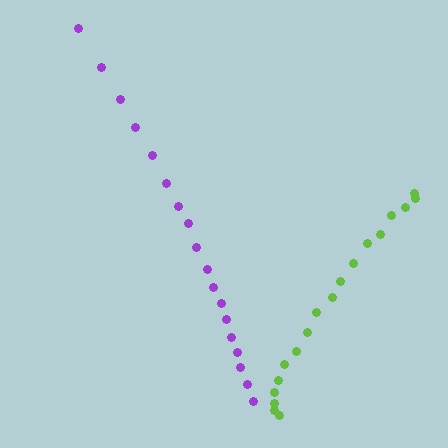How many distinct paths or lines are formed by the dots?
There are 2 distinct paths.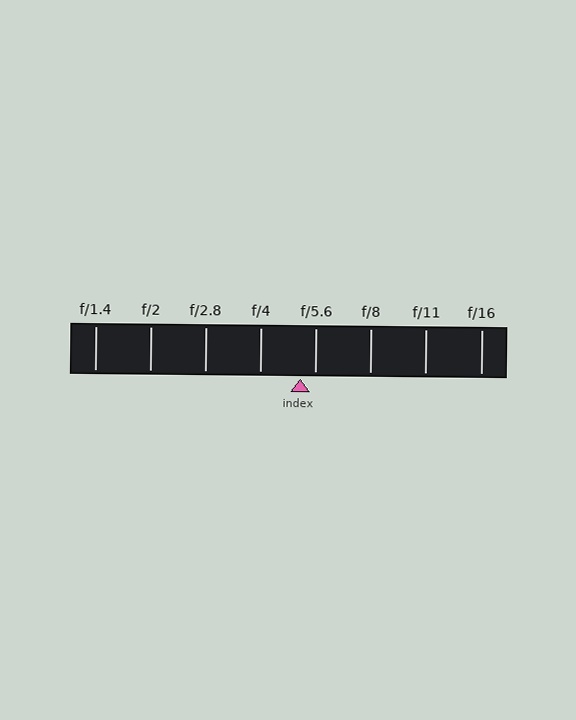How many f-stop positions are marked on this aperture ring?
There are 8 f-stop positions marked.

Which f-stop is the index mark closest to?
The index mark is closest to f/5.6.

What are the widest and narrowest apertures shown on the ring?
The widest aperture shown is f/1.4 and the narrowest is f/16.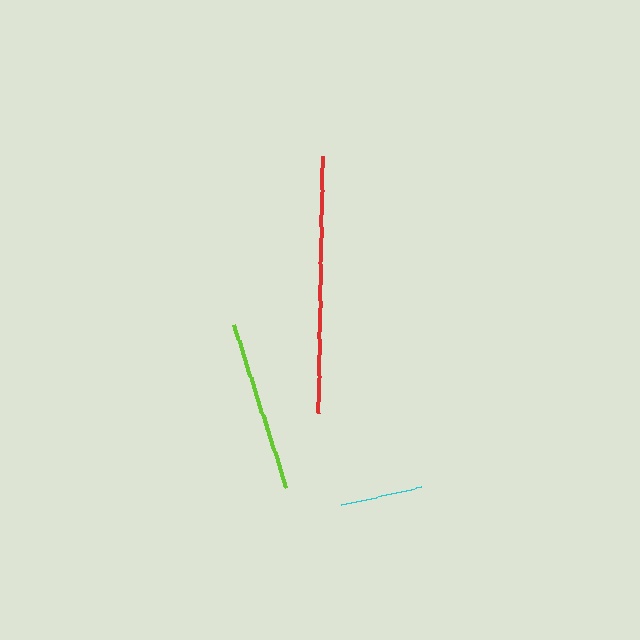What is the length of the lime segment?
The lime segment is approximately 171 pixels long.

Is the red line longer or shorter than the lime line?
The red line is longer than the lime line.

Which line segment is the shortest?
The cyan line is the shortest at approximately 81 pixels.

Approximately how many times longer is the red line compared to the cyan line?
The red line is approximately 3.2 times the length of the cyan line.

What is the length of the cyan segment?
The cyan segment is approximately 81 pixels long.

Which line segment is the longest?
The red line is the longest at approximately 258 pixels.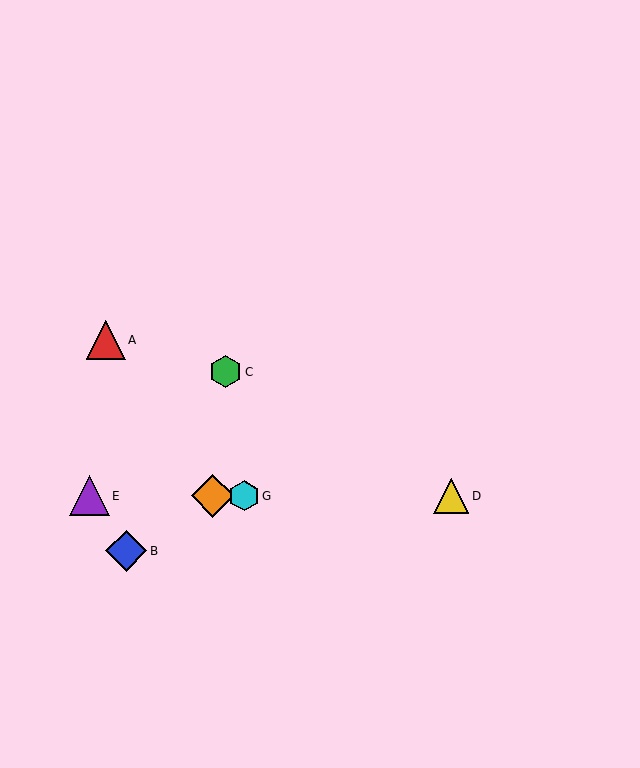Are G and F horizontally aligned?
Yes, both are at y≈496.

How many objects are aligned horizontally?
4 objects (D, E, F, G) are aligned horizontally.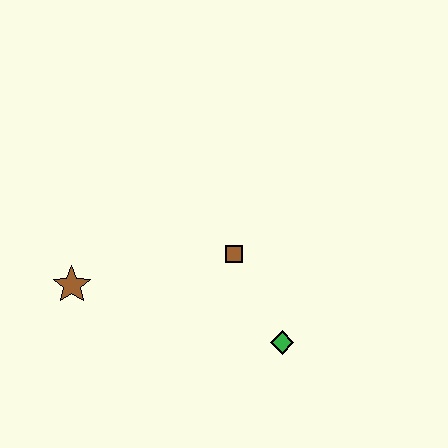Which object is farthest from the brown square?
The brown star is farthest from the brown square.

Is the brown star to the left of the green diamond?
Yes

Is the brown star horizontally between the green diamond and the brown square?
No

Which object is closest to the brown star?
The brown square is closest to the brown star.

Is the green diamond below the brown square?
Yes